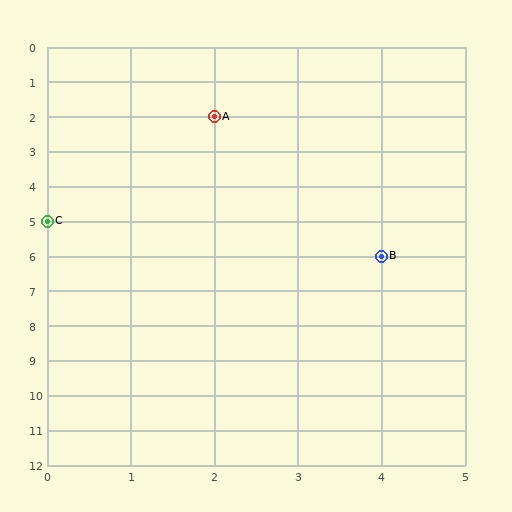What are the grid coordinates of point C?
Point C is at grid coordinates (0, 5).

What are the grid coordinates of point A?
Point A is at grid coordinates (2, 2).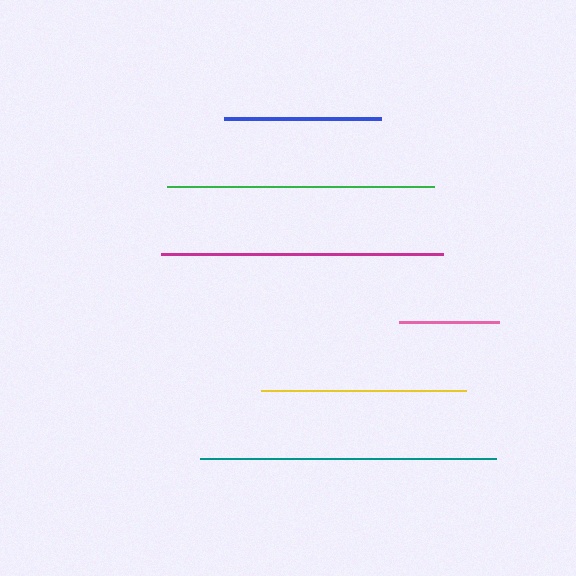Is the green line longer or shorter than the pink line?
The green line is longer than the pink line.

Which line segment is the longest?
The teal line is the longest at approximately 295 pixels.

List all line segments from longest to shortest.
From longest to shortest: teal, magenta, green, yellow, blue, pink.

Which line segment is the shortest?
The pink line is the shortest at approximately 100 pixels.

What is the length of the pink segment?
The pink segment is approximately 100 pixels long.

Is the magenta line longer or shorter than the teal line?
The teal line is longer than the magenta line.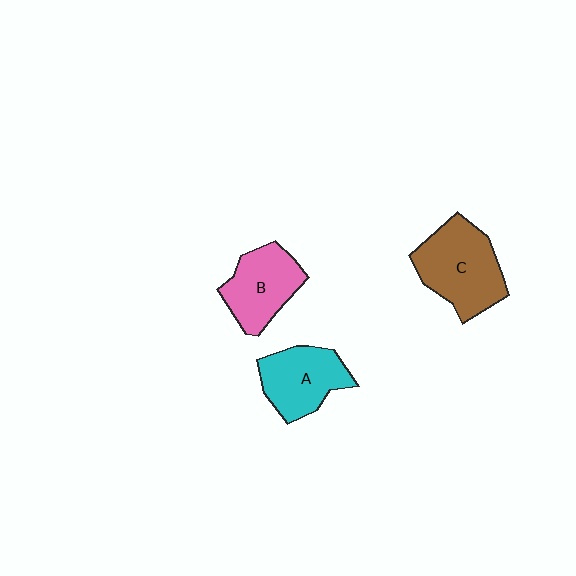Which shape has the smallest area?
Shape B (pink).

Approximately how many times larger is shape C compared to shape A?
Approximately 1.3 times.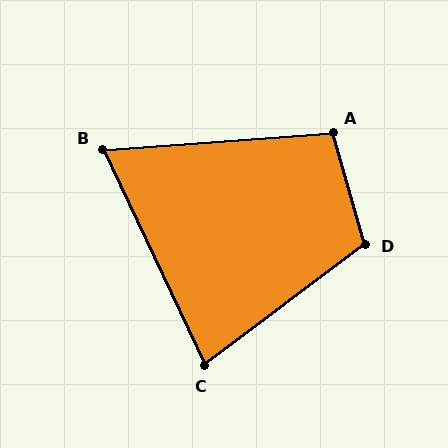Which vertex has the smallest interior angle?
B, at approximately 69 degrees.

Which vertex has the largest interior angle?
D, at approximately 111 degrees.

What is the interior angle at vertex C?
Approximately 78 degrees (acute).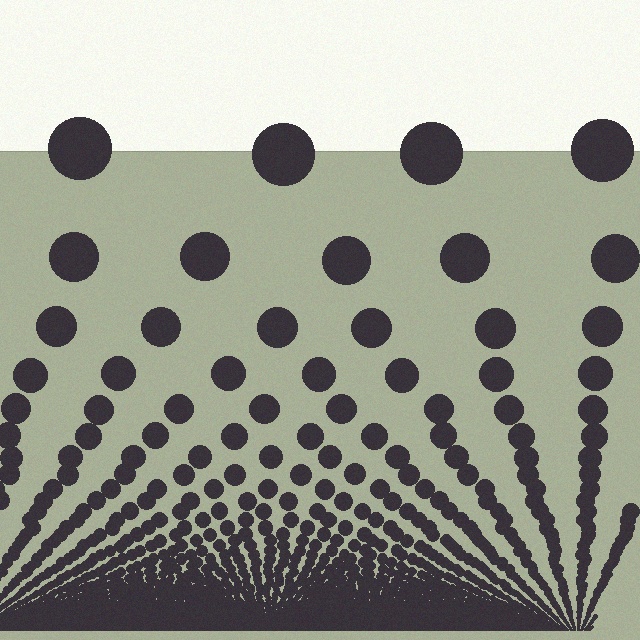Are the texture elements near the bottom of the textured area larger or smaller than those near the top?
Smaller. The gradient is inverted — elements near the bottom are smaller and denser.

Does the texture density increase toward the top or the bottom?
Density increases toward the bottom.